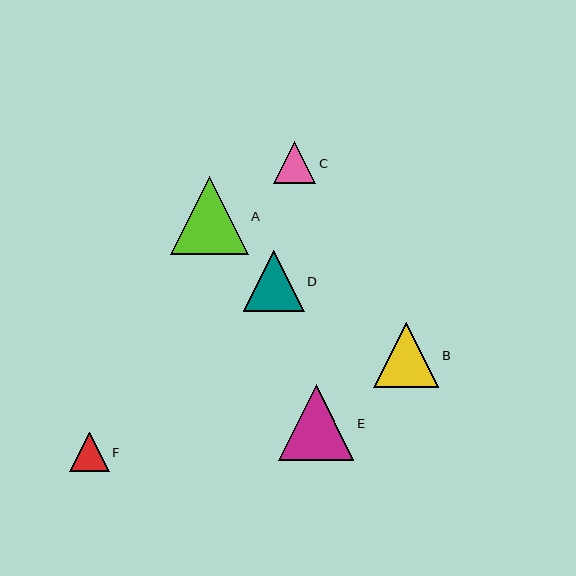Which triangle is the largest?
Triangle A is the largest with a size of approximately 78 pixels.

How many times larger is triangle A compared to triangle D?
Triangle A is approximately 1.3 times the size of triangle D.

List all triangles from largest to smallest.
From largest to smallest: A, E, B, D, C, F.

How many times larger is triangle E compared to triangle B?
Triangle E is approximately 1.2 times the size of triangle B.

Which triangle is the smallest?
Triangle F is the smallest with a size of approximately 39 pixels.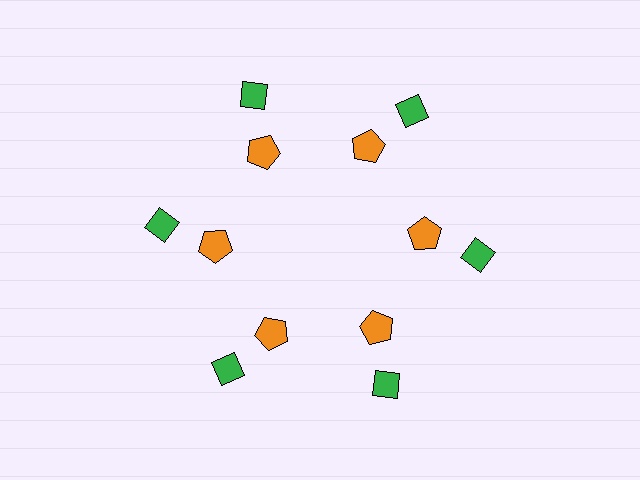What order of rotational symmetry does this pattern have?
This pattern has 6-fold rotational symmetry.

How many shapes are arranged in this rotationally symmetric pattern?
There are 12 shapes, arranged in 6 groups of 2.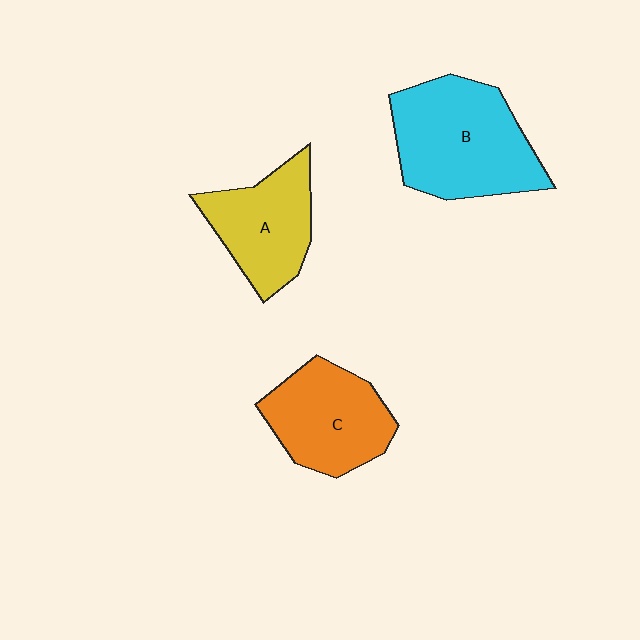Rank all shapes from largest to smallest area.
From largest to smallest: B (cyan), C (orange), A (yellow).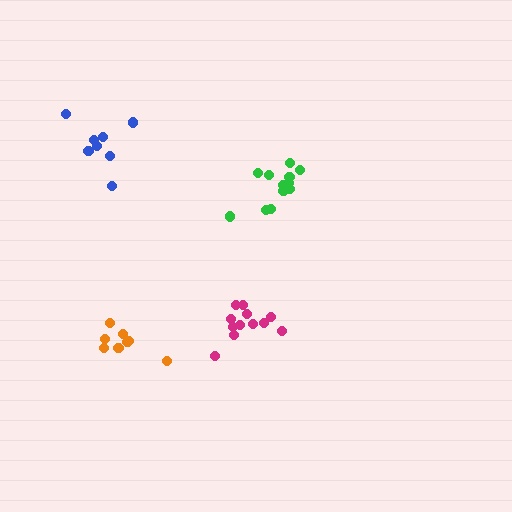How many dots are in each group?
Group 1: 12 dots, Group 2: 12 dots, Group 3: 9 dots, Group 4: 8 dots (41 total).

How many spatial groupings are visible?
There are 4 spatial groupings.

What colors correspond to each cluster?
The clusters are colored: magenta, green, orange, blue.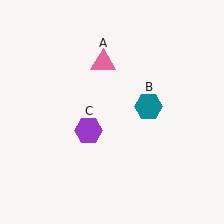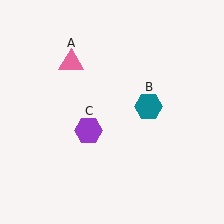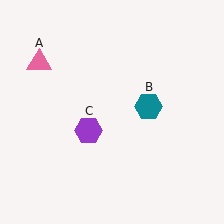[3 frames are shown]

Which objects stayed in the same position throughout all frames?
Teal hexagon (object B) and purple hexagon (object C) remained stationary.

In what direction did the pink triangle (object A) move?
The pink triangle (object A) moved left.